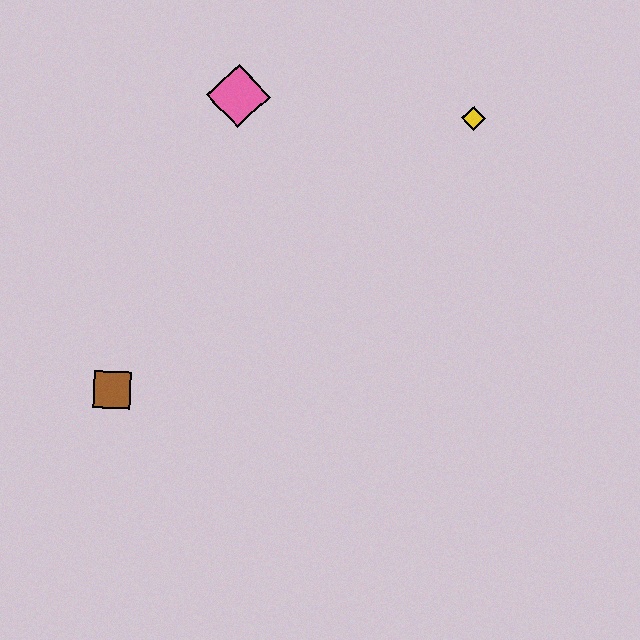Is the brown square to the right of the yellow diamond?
No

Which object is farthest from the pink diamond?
The brown square is farthest from the pink diamond.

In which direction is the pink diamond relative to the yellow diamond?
The pink diamond is to the left of the yellow diamond.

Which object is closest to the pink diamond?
The yellow diamond is closest to the pink diamond.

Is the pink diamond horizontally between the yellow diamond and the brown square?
Yes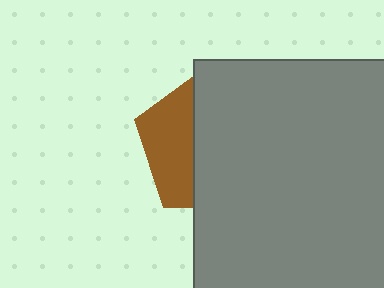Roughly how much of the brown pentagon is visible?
A small part of it is visible (roughly 35%).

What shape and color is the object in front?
The object in front is a gray rectangle.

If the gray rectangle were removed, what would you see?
You would see the complete brown pentagon.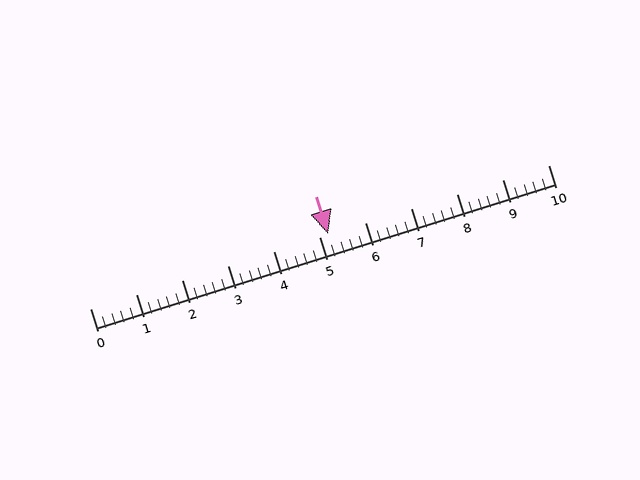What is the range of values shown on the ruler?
The ruler shows values from 0 to 10.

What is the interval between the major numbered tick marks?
The major tick marks are spaced 1 units apart.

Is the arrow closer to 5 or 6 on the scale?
The arrow is closer to 5.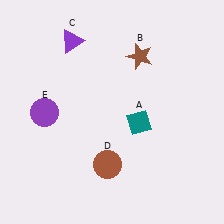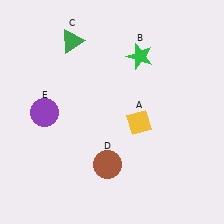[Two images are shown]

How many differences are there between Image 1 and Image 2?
There are 3 differences between the two images.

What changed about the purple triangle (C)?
In Image 1, C is purple. In Image 2, it changed to green.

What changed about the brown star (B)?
In Image 1, B is brown. In Image 2, it changed to green.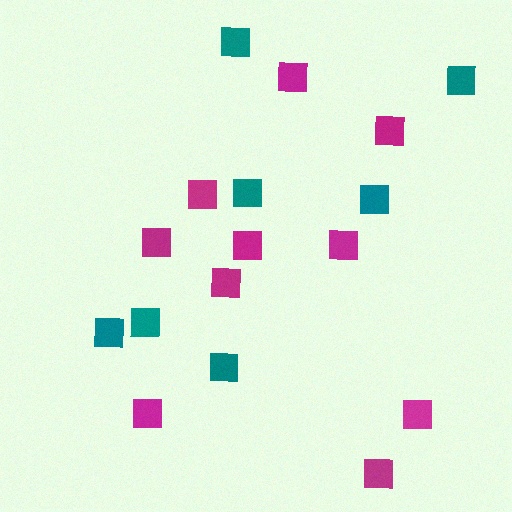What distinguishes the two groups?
There are 2 groups: one group of magenta squares (10) and one group of teal squares (7).